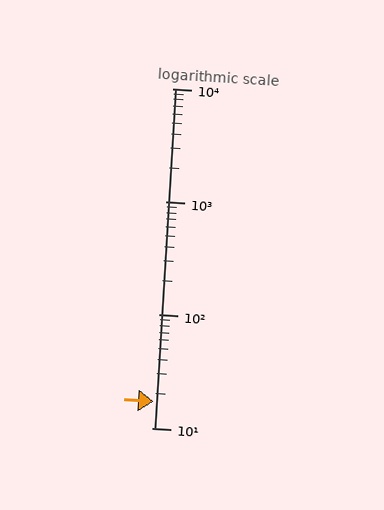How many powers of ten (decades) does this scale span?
The scale spans 3 decades, from 10 to 10000.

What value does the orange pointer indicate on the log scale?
The pointer indicates approximately 17.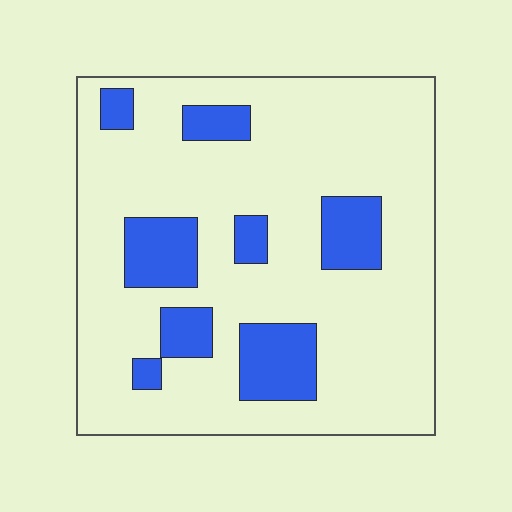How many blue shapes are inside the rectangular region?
8.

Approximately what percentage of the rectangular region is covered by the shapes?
Approximately 20%.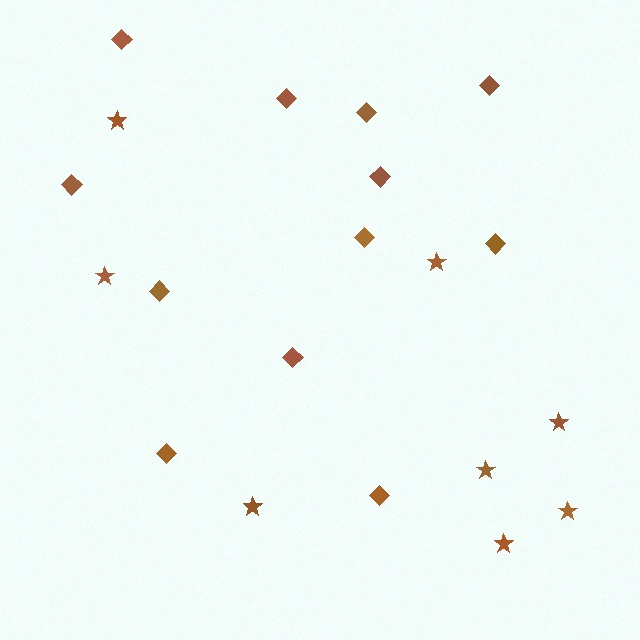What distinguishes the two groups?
There are 2 groups: one group of stars (8) and one group of diamonds (12).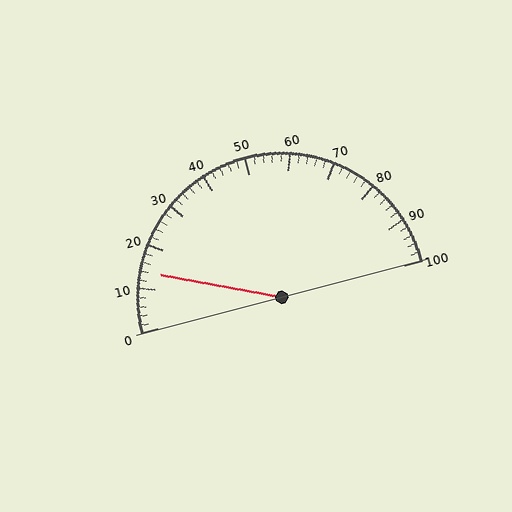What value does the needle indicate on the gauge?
The needle indicates approximately 14.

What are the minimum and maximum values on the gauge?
The gauge ranges from 0 to 100.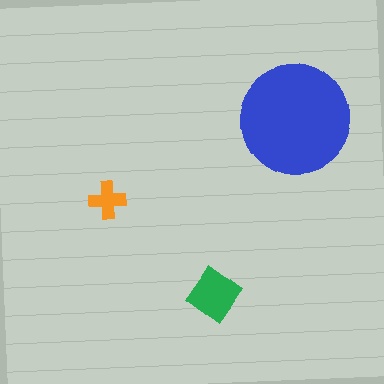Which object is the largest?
The blue circle.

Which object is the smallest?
The orange cross.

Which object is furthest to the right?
The blue circle is rightmost.